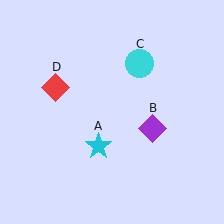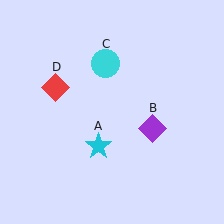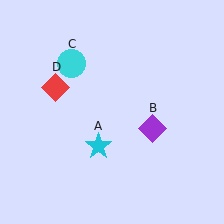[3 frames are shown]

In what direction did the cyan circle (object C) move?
The cyan circle (object C) moved left.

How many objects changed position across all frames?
1 object changed position: cyan circle (object C).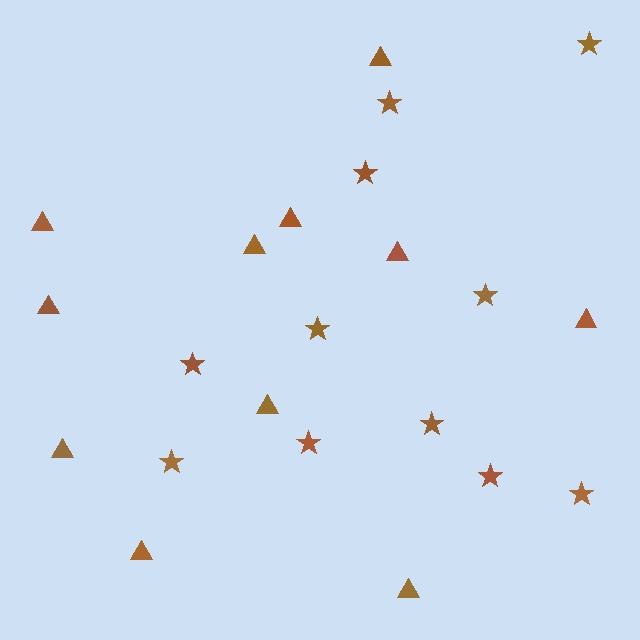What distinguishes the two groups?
There are 2 groups: one group of triangles (11) and one group of stars (11).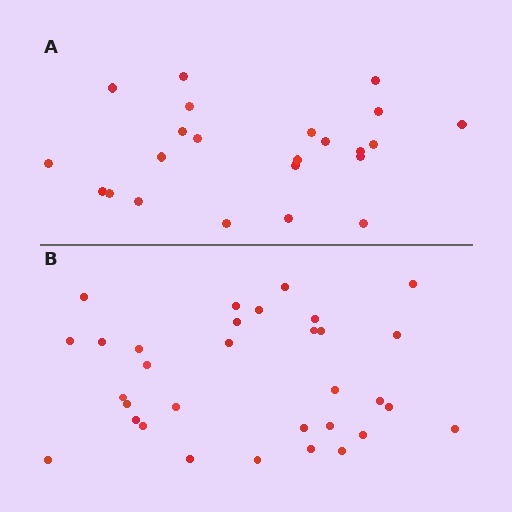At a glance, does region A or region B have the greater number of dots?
Region B (the bottom region) has more dots.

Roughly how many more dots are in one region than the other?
Region B has roughly 8 or so more dots than region A.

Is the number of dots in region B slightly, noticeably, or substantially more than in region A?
Region B has noticeably more, but not dramatically so. The ratio is roughly 1.4 to 1.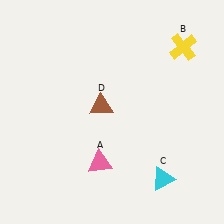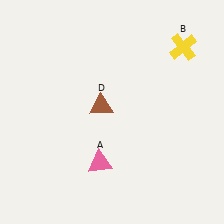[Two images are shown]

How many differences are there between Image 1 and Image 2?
There is 1 difference between the two images.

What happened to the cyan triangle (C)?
The cyan triangle (C) was removed in Image 2. It was in the bottom-right area of Image 1.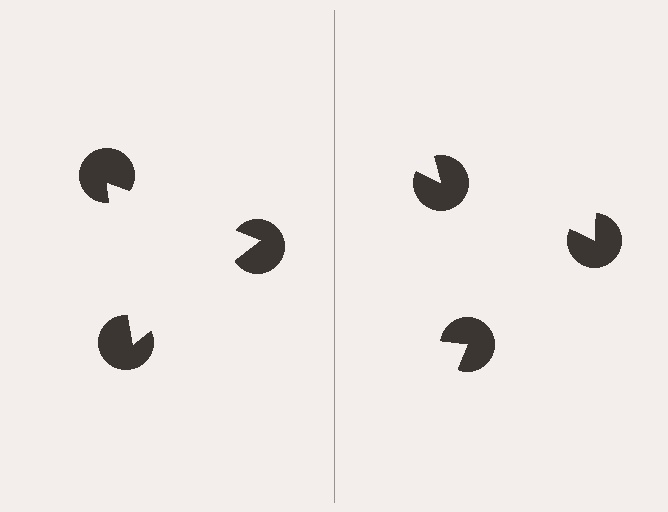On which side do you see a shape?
An illusory triangle appears on the left side. On the right side the wedge cuts are rotated, so no coherent shape forms.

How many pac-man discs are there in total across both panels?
6 — 3 on each side.